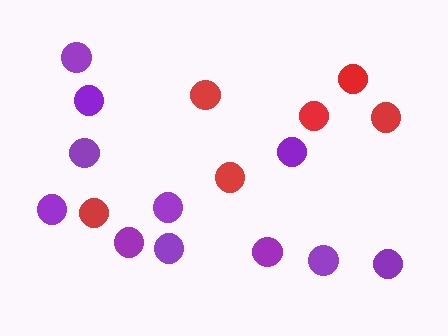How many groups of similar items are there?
There are 2 groups: one group of purple circles (11) and one group of red circles (6).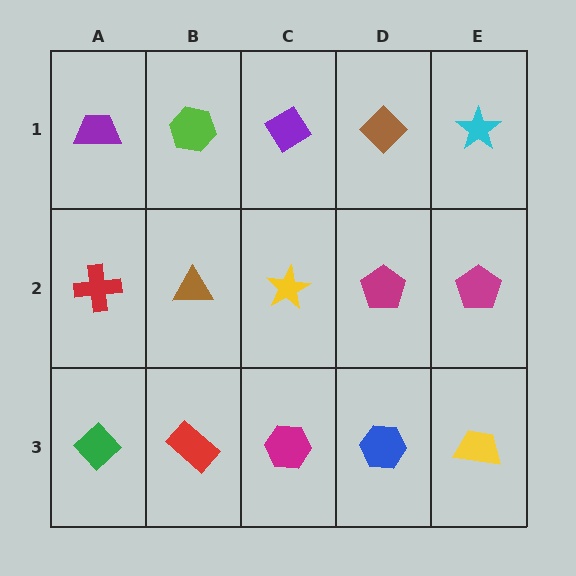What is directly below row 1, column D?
A magenta pentagon.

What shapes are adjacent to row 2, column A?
A purple trapezoid (row 1, column A), a green diamond (row 3, column A), a brown triangle (row 2, column B).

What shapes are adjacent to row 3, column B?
A brown triangle (row 2, column B), a green diamond (row 3, column A), a magenta hexagon (row 3, column C).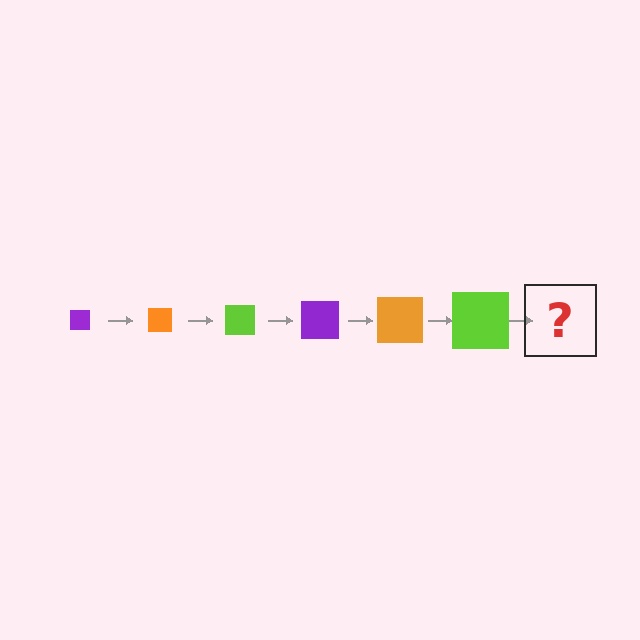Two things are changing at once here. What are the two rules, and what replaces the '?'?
The two rules are that the square grows larger each step and the color cycles through purple, orange, and lime. The '?' should be a purple square, larger than the previous one.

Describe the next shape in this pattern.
It should be a purple square, larger than the previous one.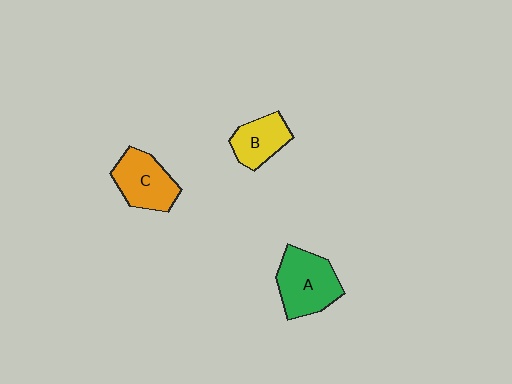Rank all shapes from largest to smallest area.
From largest to smallest: A (green), C (orange), B (yellow).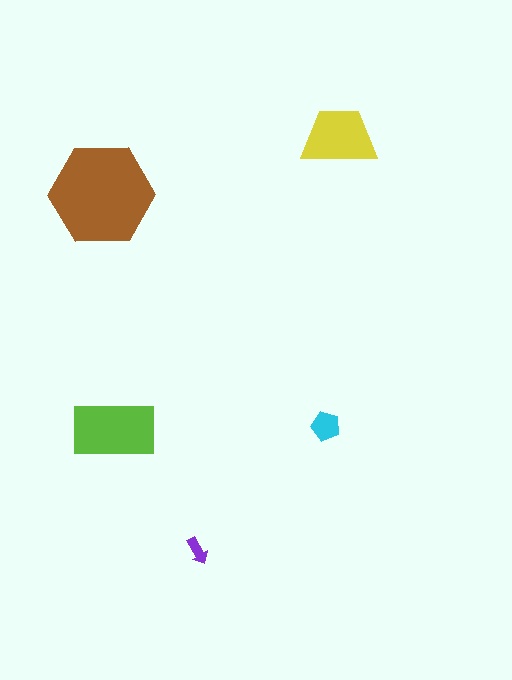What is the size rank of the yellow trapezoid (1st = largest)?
3rd.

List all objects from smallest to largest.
The purple arrow, the cyan pentagon, the yellow trapezoid, the lime rectangle, the brown hexagon.